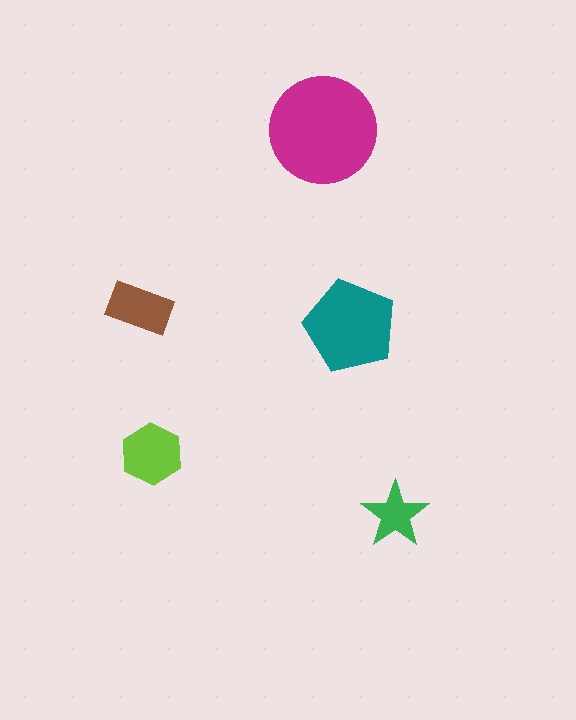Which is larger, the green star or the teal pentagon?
The teal pentagon.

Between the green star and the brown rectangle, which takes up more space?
The brown rectangle.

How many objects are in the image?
There are 5 objects in the image.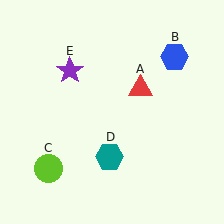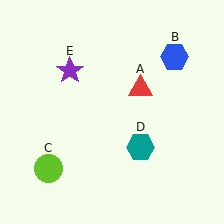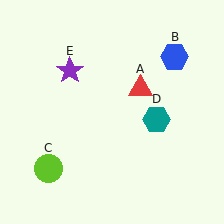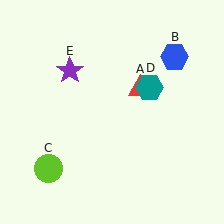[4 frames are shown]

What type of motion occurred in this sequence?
The teal hexagon (object D) rotated counterclockwise around the center of the scene.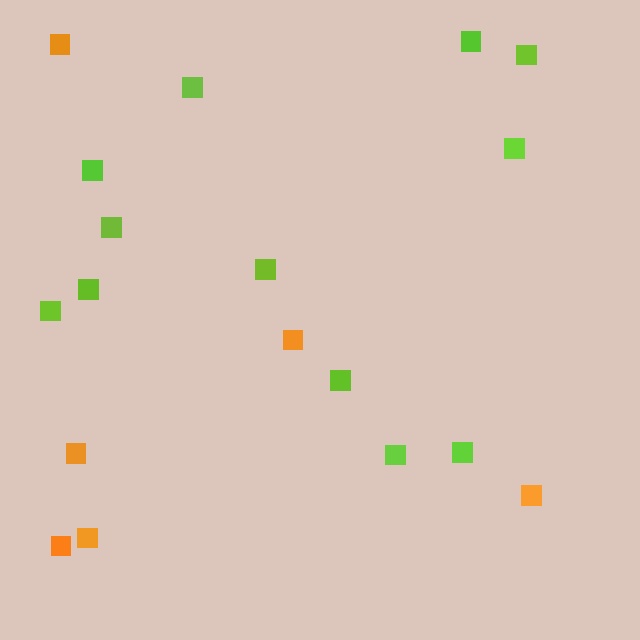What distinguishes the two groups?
There are 2 groups: one group of lime squares (12) and one group of orange squares (6).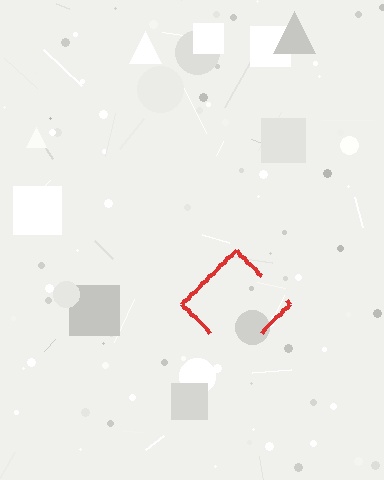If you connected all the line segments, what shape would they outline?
They would outline a diamond.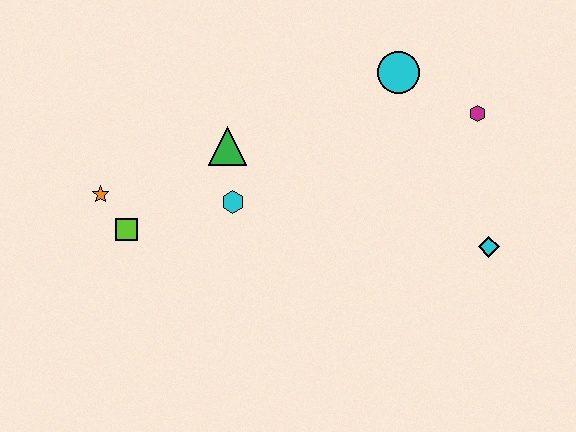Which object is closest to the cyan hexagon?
The green triangle is closest to the cyan hexagon.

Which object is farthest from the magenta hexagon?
The orange star is farthest from the magenta hexagon.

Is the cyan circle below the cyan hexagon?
No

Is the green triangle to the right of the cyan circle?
No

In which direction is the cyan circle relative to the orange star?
The cyan circle is to the right of the orange star.